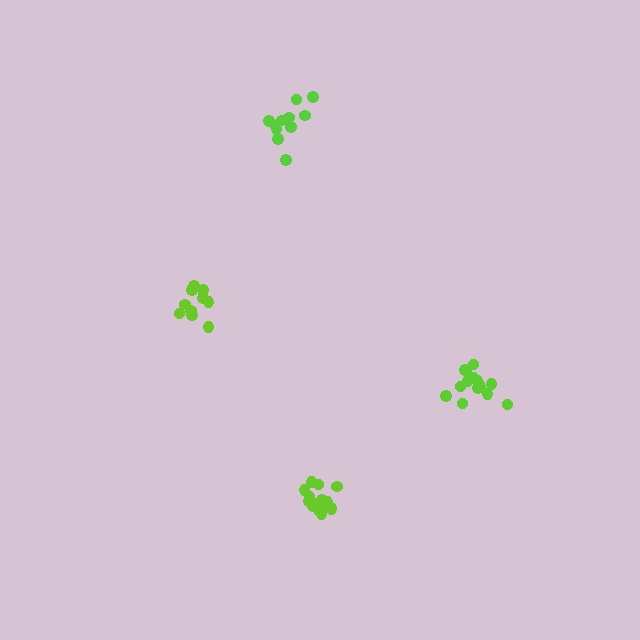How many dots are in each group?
Group 1: 15 dots, Group 2: 10 dots, Group 3: 11 dots, Group 4: 16 dots (52 total).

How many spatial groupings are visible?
There are 4 spatial groupings.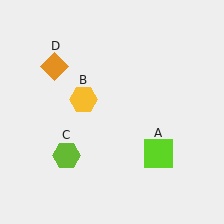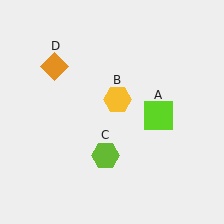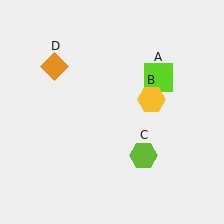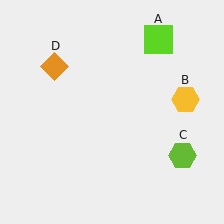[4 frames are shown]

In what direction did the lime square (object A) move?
The lime square (object A) moved up.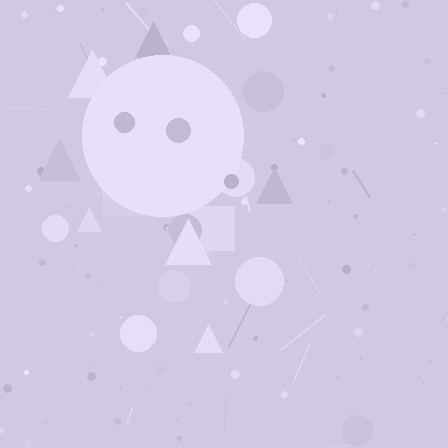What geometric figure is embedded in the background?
A circle is embedded in the background.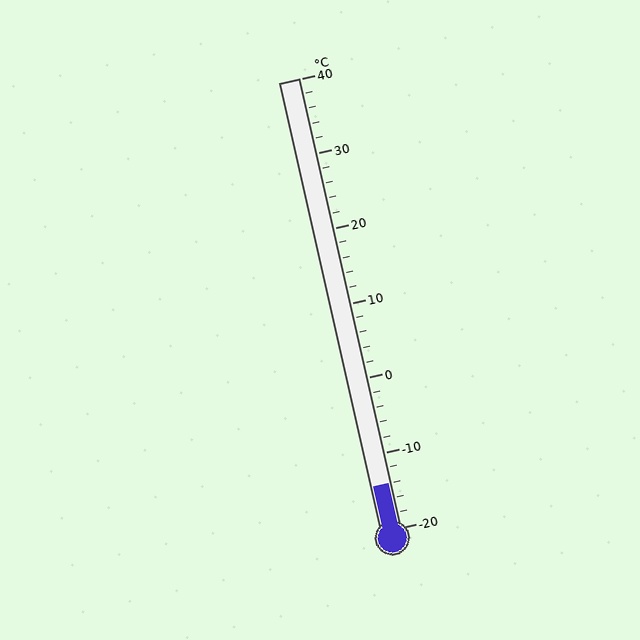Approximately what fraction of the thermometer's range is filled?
The thermometer is filled to approximately 10% of its range.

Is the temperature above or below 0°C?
The temperature is below 0°C.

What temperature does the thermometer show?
The thermometer shows approximately -14°C.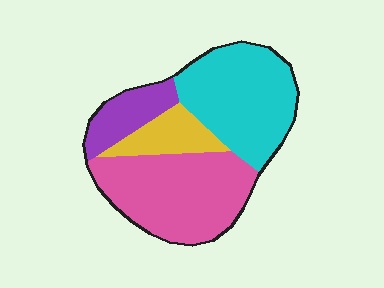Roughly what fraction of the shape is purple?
Purple takes up about one eighth (1/8) of the shape.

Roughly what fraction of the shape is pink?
Pink takes up between a third and a half of the shape.